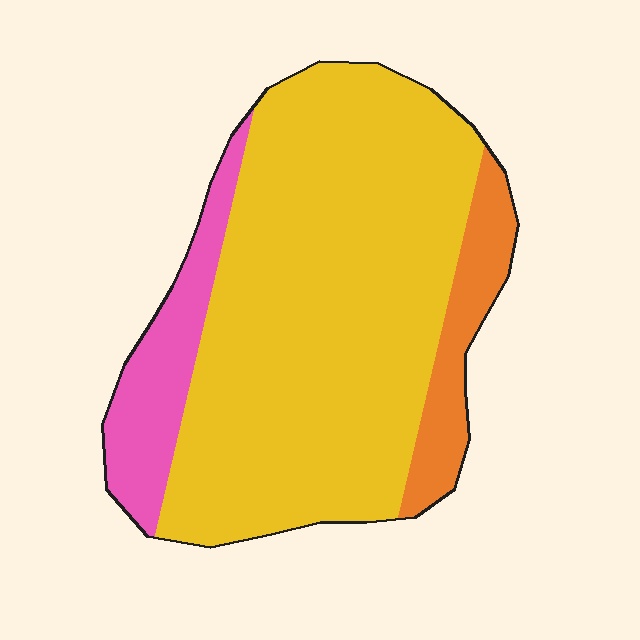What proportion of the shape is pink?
Pink takes up about one eighth (1/8) of the shape.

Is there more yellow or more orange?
Yellow.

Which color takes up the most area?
Yellow, at roughly 75%.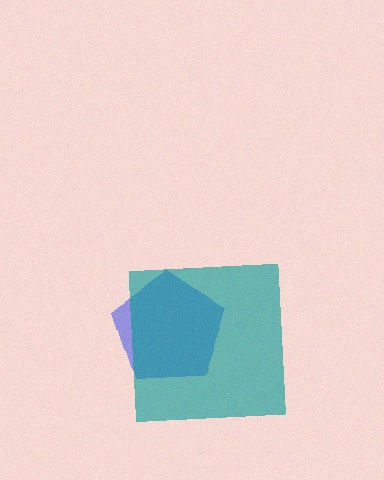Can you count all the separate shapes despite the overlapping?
Yes, there are 2 separate shapes.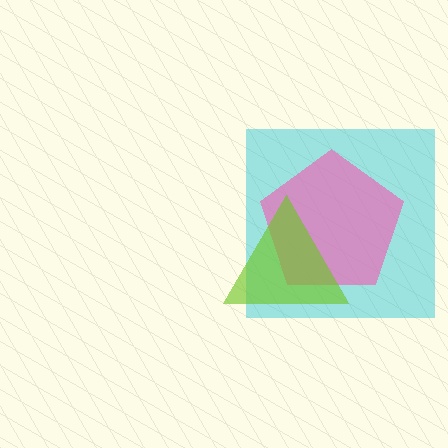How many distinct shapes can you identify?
There are 3 distinct shapes: a cyan square, a pink pentagon, a lime triangle.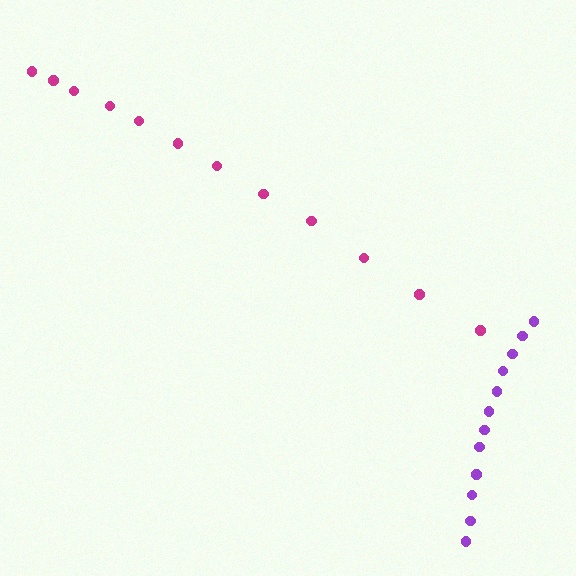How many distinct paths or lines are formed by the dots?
There are 2 distinct paths.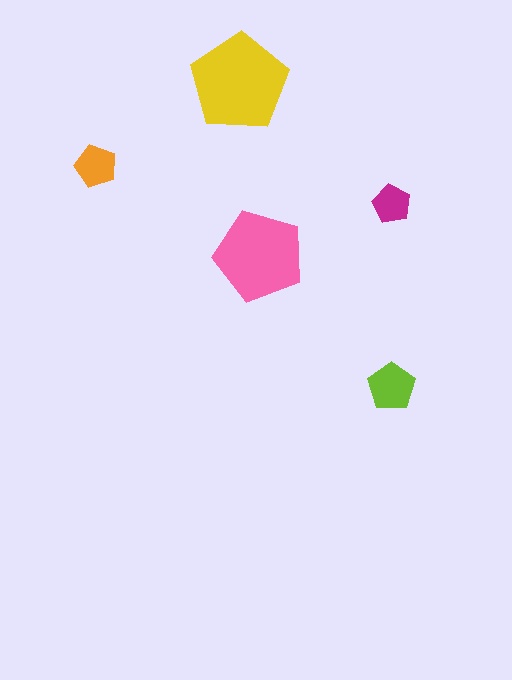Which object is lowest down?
The lime pentagon is bottommost.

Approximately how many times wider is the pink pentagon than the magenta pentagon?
About 2.5 times wider.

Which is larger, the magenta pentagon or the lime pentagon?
The lime one.